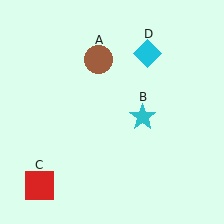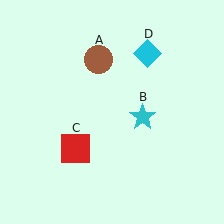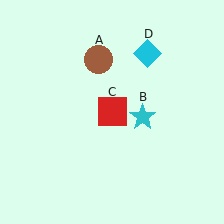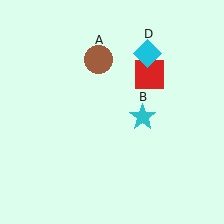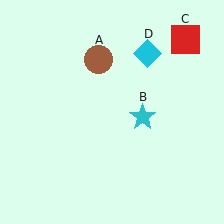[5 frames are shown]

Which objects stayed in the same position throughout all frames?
Brown circle (object A) and cyan star (object B) and cyan diamond (object D) remained stationary.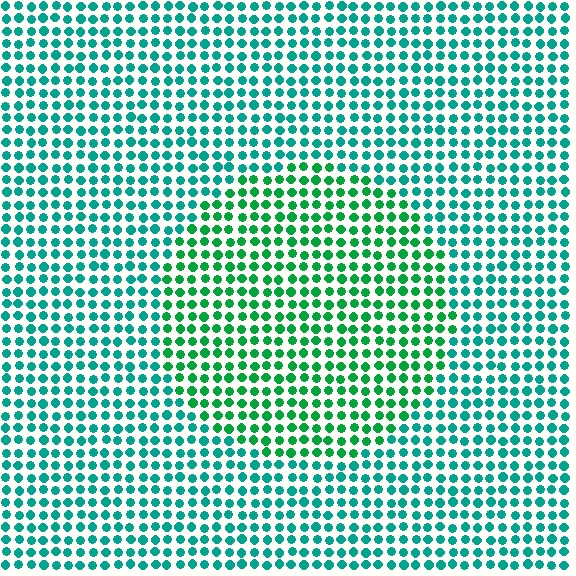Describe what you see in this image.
The image is filled with small teal elements in a uniform arrangement. A circle-shaped region is visible where the elements are tinted to a slightly different hue, forming a subtle color boundary.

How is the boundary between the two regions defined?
The boundary is defined purely by a slight shift in hue (about 30 degrees). Spacing, size, and orientation are identical on both sides.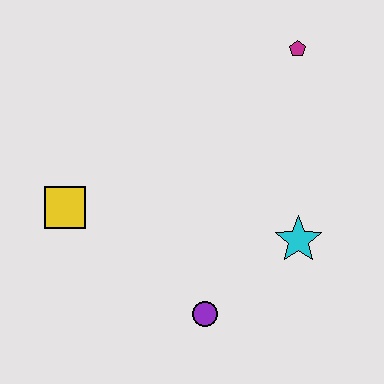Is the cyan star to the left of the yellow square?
No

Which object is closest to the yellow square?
The purple circle is closest to the yellow square.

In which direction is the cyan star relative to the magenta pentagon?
The cyan star is below the magenta pentagon.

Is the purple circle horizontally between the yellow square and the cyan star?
Yes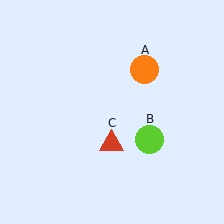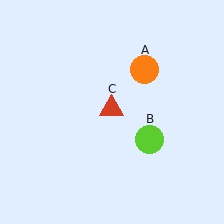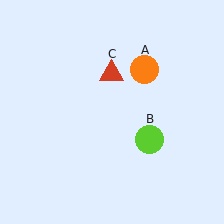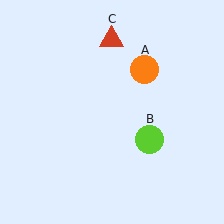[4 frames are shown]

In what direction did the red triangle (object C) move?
The red triangle (object C) moved up.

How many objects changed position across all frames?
1 object changed position: red triangle (object C).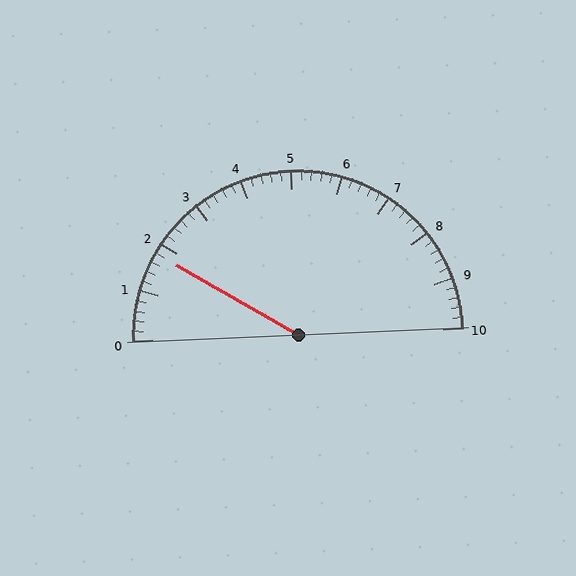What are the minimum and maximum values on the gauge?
The gauge ranges from 0 to 10.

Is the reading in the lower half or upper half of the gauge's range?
The reading is in the lower half of the range (0 to 10).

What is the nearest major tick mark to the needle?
The nearest major tick mark is 2.